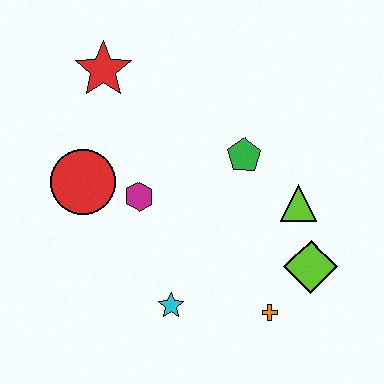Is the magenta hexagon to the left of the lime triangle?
Yes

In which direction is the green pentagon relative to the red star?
The green pentagon is to the right of the red star.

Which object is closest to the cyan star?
The orange cross is closest to the cyan star.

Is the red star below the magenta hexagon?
No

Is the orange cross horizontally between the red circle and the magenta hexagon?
No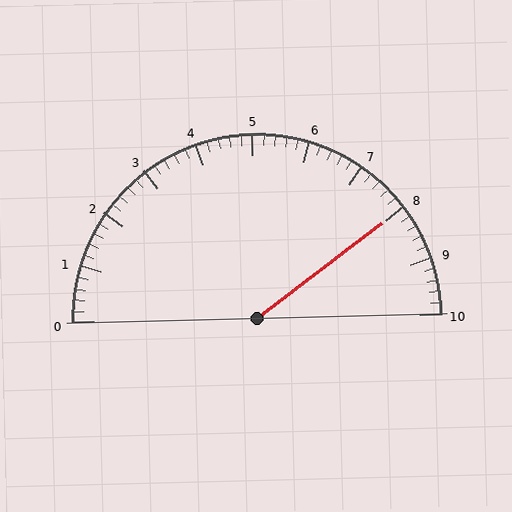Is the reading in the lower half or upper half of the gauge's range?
The reading is in the upper half of the range (0 to 10).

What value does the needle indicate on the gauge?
The needle indicates approximately 8.0.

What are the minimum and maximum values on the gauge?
The gauge ranges from 0 to 10.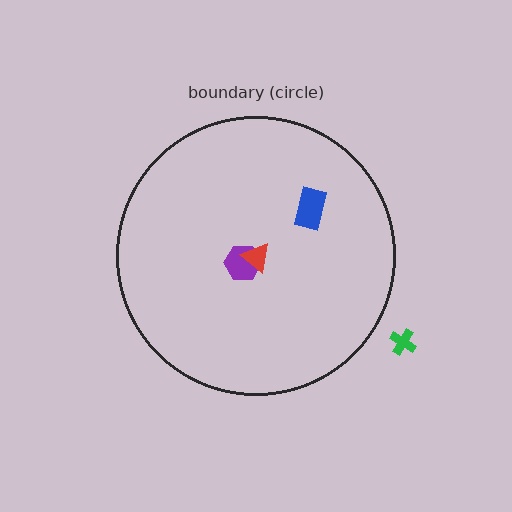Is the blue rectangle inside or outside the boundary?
Inside.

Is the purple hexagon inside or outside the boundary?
Inside.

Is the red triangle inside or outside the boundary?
Inside.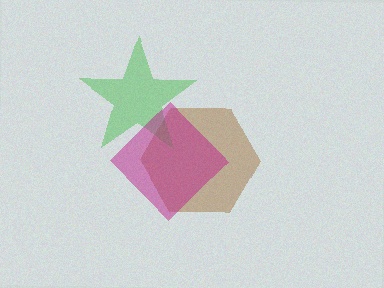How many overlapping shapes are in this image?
There are 3 overlapping shapes in the image.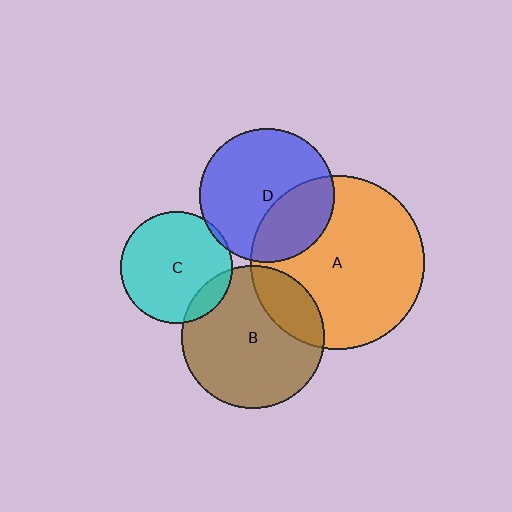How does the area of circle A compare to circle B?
Approximately 1.5 times.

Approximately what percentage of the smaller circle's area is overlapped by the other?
Approximately 10%.